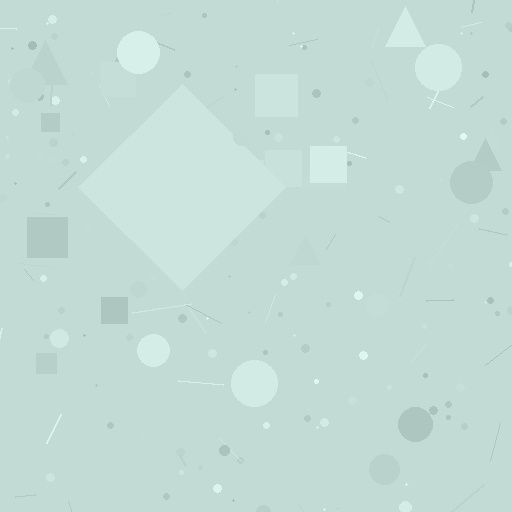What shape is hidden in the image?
A diamond is hidden in the image.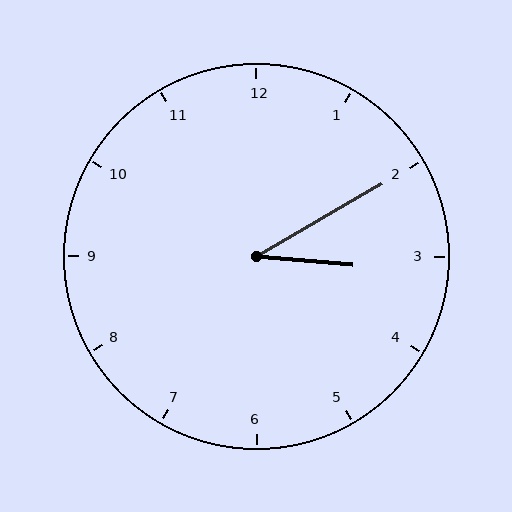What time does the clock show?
3:10.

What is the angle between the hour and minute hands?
Approximately 35 degrees.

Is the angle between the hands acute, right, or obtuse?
It is acute.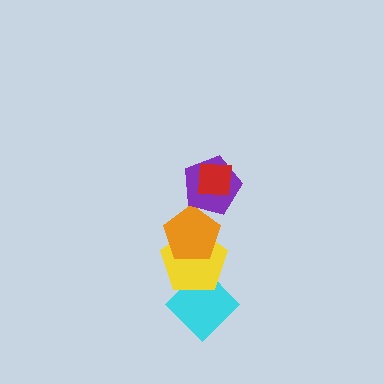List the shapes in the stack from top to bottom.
From top to bottom: the red square, the purple pentagon, the orange pentagon, the yellow pentagon, the cyan diamond.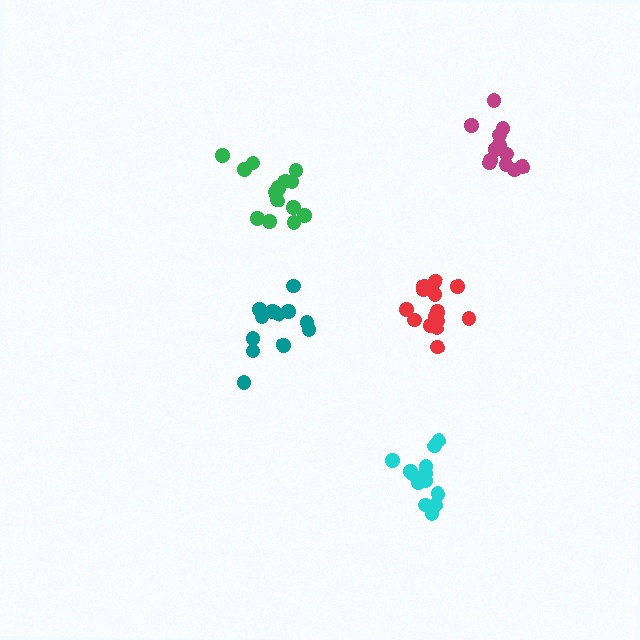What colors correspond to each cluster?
The clusters are colored: magenta, cyan, green, teal, red.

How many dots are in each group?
Group 1: 13 dots, Group 2: 14 dots, Group 3: 15 dots, Group 4: 12 dots, Group 5: 15 dots (69 total).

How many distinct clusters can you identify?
There are 5 distinct clusters.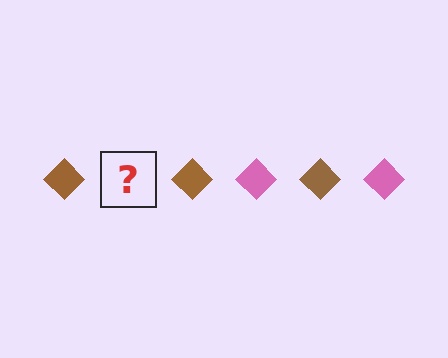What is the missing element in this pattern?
The missing element is a pink diamond.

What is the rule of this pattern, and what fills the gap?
The rule is that the pattern cycles through brown, pink diamonds. The gap should be filled with a pink diamond.